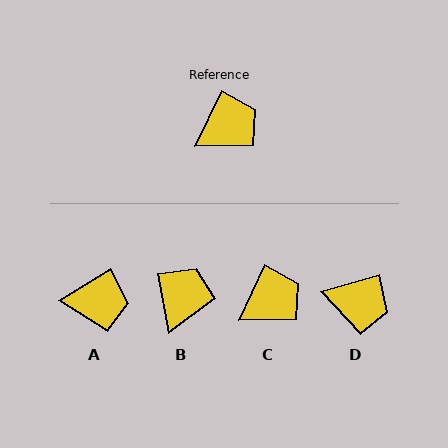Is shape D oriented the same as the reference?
No, it is off by about 48 degrees.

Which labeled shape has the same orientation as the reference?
C.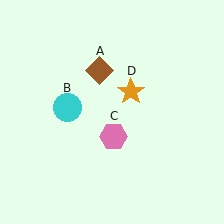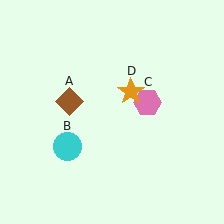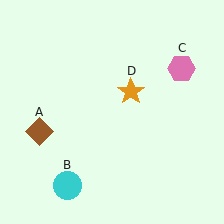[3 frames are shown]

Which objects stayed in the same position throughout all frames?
Orange star (object D) remained stationary.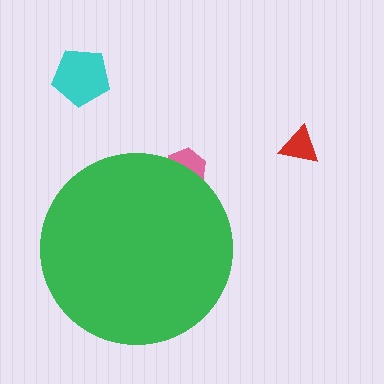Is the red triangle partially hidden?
No, the red triangle is fully visible.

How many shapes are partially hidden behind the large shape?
1 shape is partially hidden.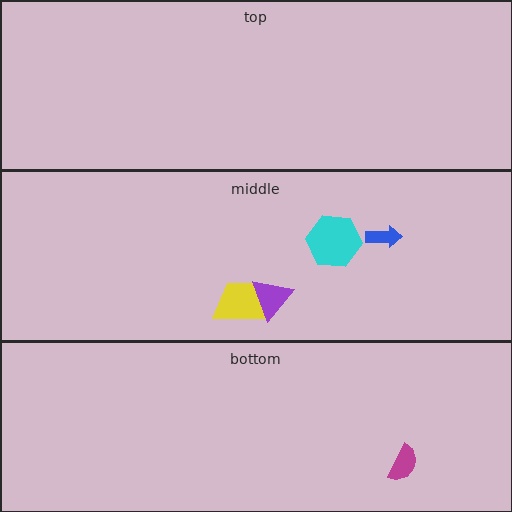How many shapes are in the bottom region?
1.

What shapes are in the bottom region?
The magenta semicircle.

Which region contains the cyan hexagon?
The middle region.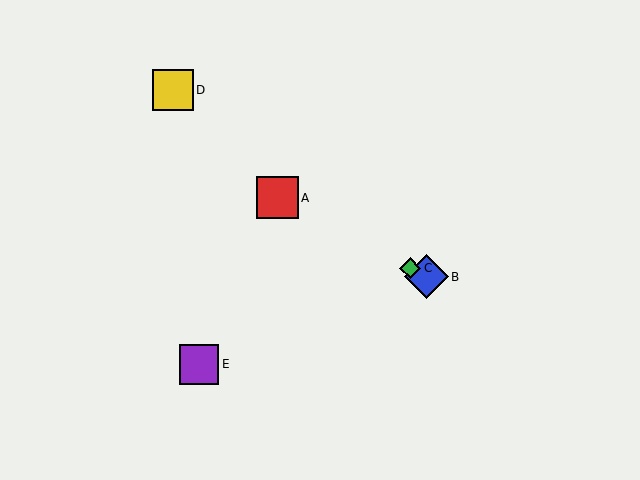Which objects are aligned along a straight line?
Objects A, B, C are aligned along a straight line.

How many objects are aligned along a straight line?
3 objects (A, B, C) are aligned along a straight line.